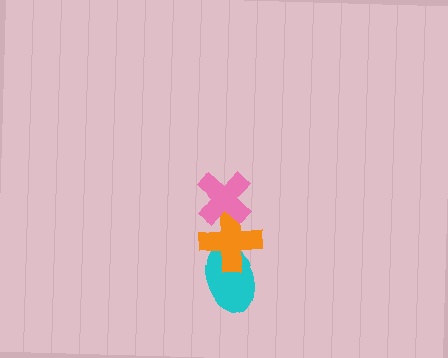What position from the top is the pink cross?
The pink cross is 1st from the top.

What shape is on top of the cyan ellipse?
The orange cross is on top of the cyan ellipse.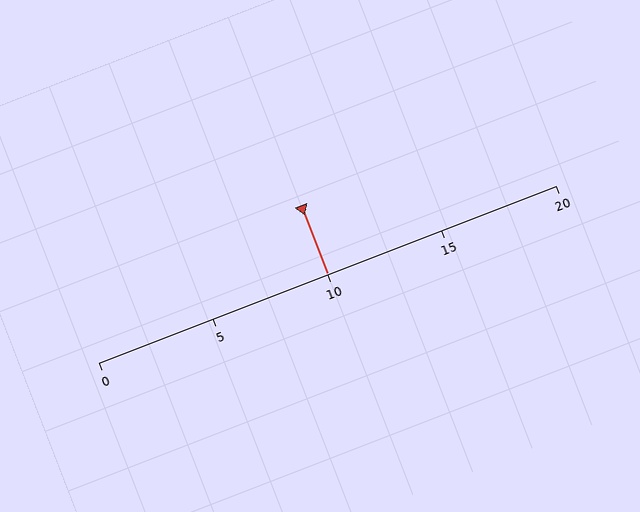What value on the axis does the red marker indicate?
The marker indicates approximately 10.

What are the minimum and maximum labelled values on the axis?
The axis runs from 0 to 20.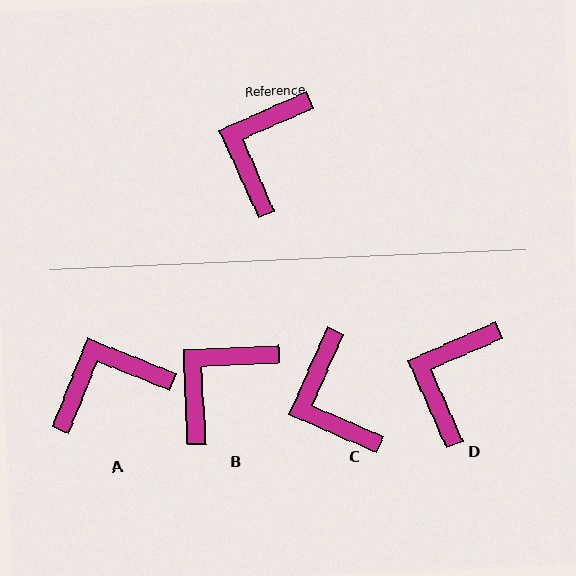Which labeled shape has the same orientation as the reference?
D.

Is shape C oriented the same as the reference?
No, it is off by about 42 degrees.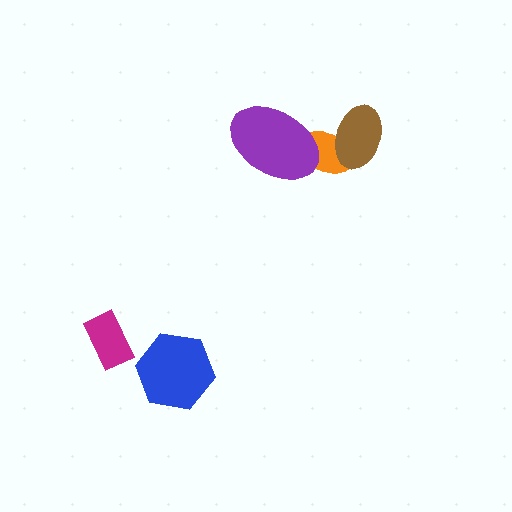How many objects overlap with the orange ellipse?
2 objects overlap with the orange ellipse.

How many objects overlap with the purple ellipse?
1 object overlaps with the purple ellipse.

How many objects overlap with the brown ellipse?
1 object overlaps with the brown ellipse.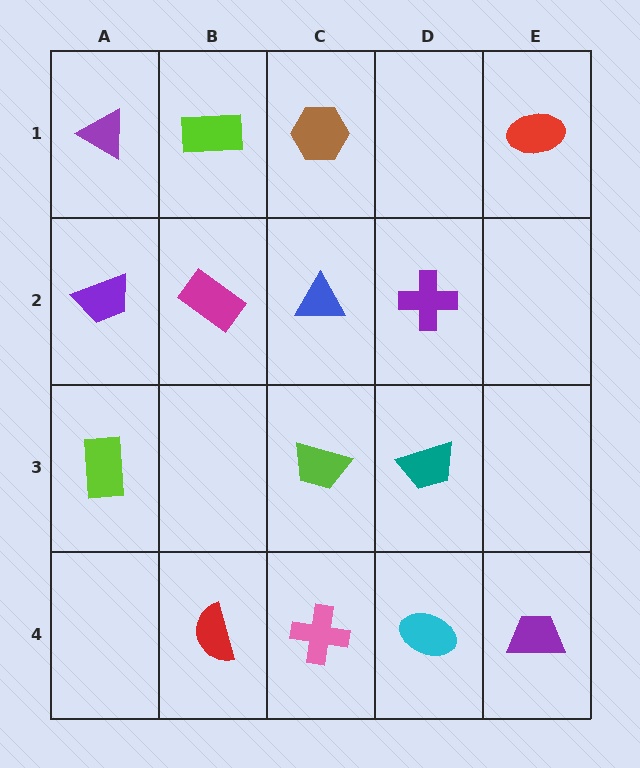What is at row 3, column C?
A lime trapezoid.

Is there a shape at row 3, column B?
No, that cell is empty.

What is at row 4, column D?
A cyan ellipse.